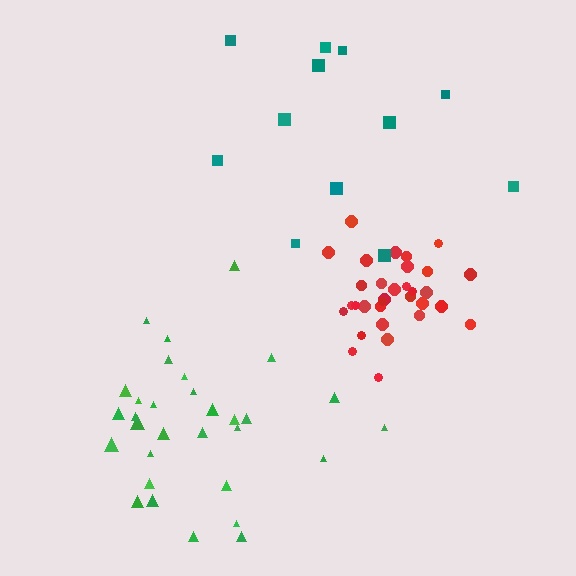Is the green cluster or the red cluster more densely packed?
Red.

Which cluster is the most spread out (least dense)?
Teal.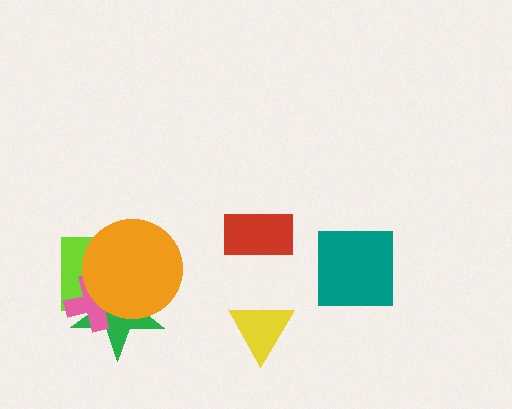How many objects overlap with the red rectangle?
0 objects overlap with the red rectangle.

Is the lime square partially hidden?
Yes, it is partially covered by another shape.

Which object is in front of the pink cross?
The orange circle is in front of the pink cross.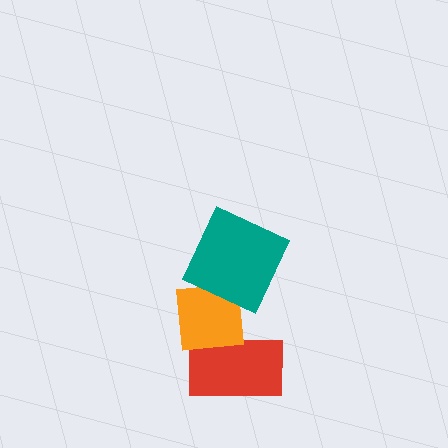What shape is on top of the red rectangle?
The orange square is on top of the red rectangle.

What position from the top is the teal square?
The teal square is 1st from the top.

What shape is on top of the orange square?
The teal square is on top of the orange square.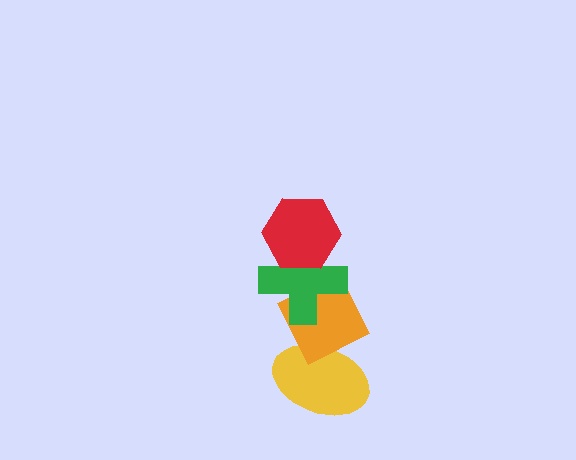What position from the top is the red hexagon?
The red hexagon is 1st from the top.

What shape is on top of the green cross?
The red hexagon is on top of the green cross.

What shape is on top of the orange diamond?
The green cross is on top of the orange diamond.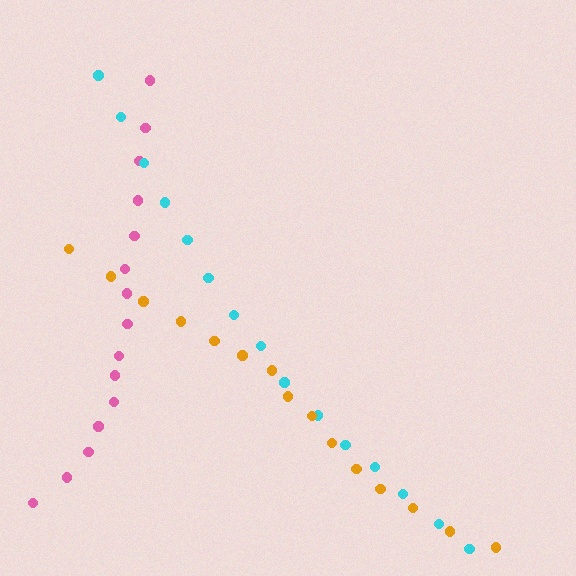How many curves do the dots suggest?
There are 3 distinct paths.